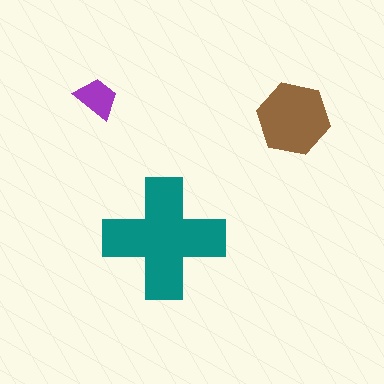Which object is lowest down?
The teal cross is bottommost.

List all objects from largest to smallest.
The teal cross, the brown hexagon, the purple trapezoid.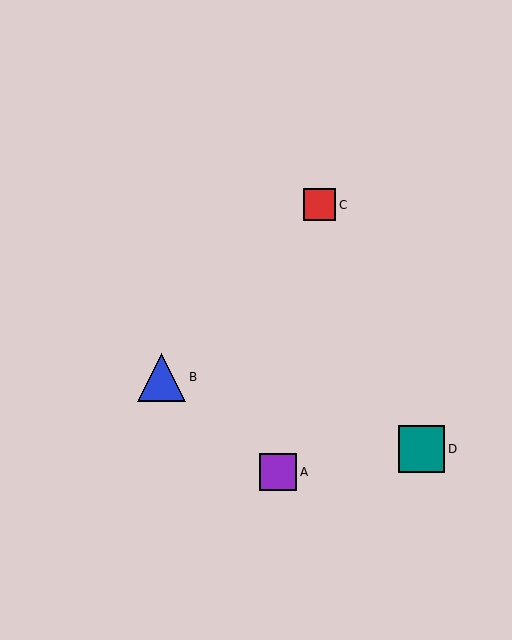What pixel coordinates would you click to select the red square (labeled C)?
Click at (320, 205) to select the red square C.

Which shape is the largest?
The blue triangle (labeled B) is the largest.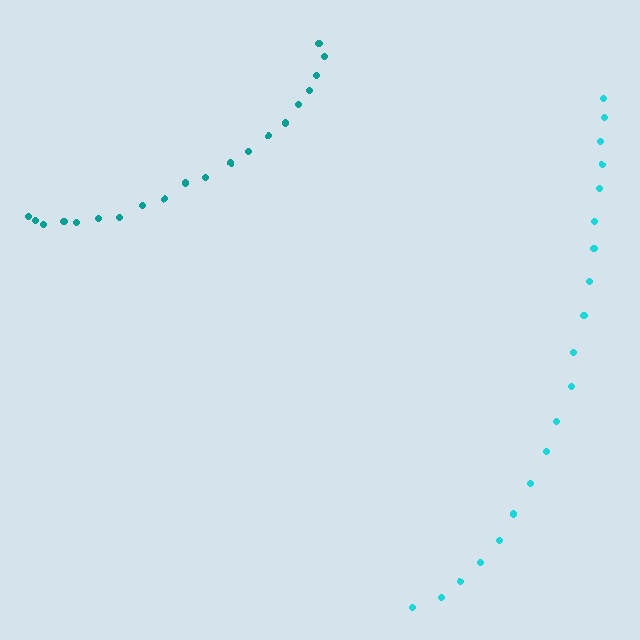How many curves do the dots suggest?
There are 2 distinct paths.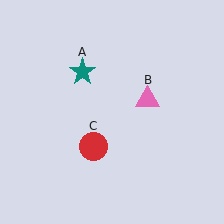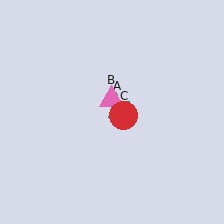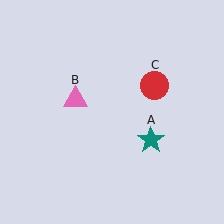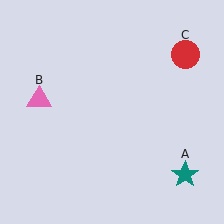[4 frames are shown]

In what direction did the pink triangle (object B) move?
The pink triangle (object B) moved left.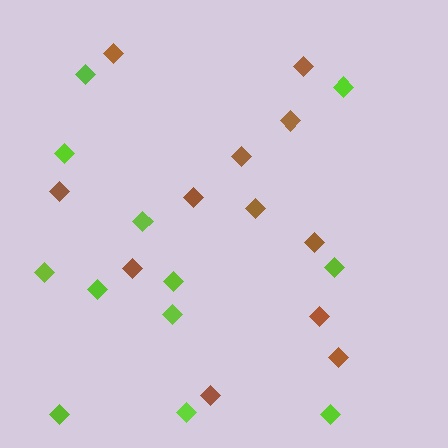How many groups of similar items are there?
There are 2 groups: one group of brown diamonds (12) and one group of lime diamonds (12).